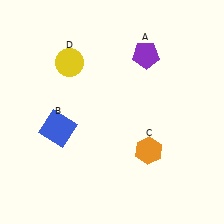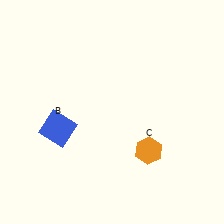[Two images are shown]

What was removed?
The purple pentagon (A), the yellow circle (D) were removed in Image 2.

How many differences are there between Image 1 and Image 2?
There are 2 differences between the two images.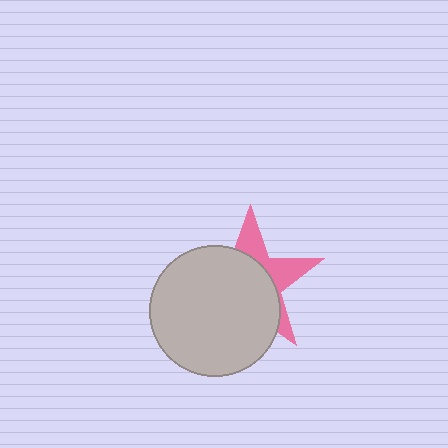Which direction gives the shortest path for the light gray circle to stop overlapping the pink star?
Moving toward the lower-left gives the shortest separation.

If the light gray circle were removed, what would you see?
You would see the complete pink star.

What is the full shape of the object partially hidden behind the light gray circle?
The partially hidden object is a pink star.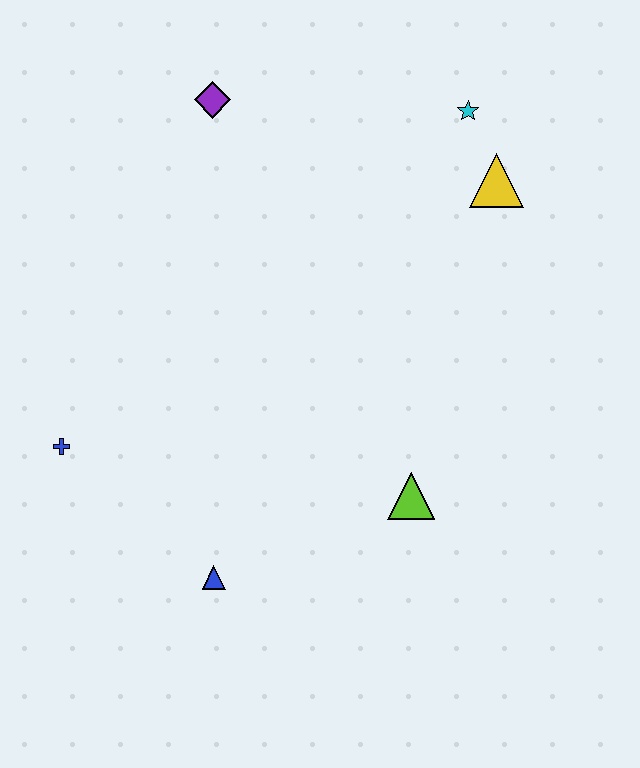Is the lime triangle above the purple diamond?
No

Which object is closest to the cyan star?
The yellow triangle is closest to the cyan star.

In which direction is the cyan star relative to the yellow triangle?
The cyan star is above the yellow triangle.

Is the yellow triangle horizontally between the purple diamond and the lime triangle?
No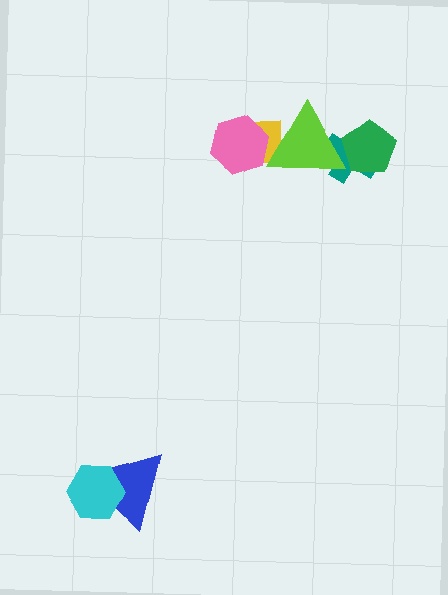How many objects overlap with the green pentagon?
2 objects overlap with the green pentagon.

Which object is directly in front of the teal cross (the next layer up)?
The lime triangle is directly in front of the teal cross.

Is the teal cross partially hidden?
Yes, it is partially covered by another shape.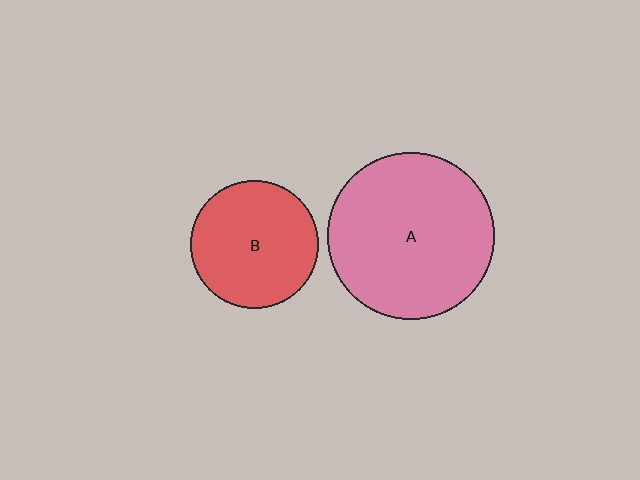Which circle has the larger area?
Circle A (pink).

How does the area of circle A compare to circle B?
Approximately 1.7 times.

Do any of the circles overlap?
No, none of the circles overlap.